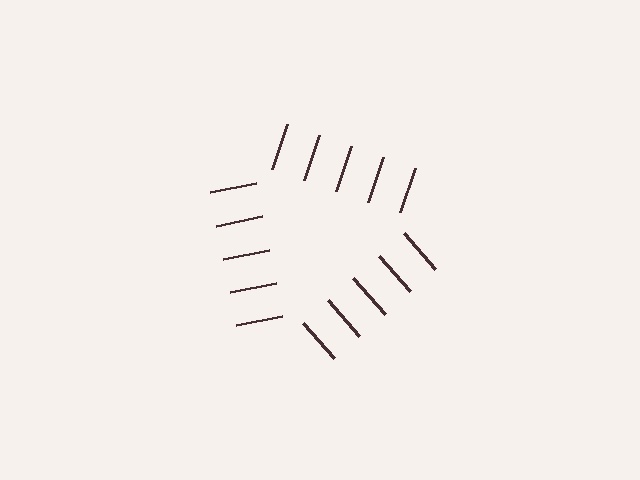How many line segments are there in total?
15 — 5 along each of the 3 edges.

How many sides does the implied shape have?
3 sides — the line-ends trace a triangle.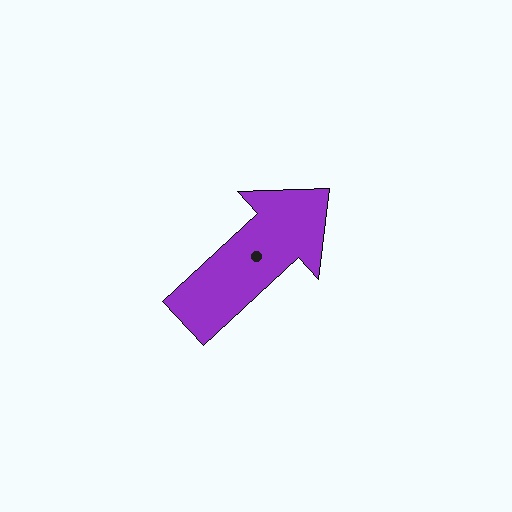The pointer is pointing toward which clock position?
Roughly 2 o'clock.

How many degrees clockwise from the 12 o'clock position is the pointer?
Approximately 47 degrees.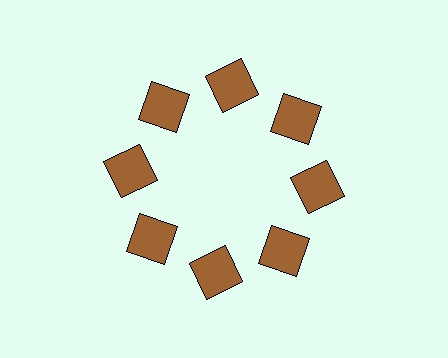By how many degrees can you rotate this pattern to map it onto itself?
The pattern maps onto itself every 45 degrees of rotation.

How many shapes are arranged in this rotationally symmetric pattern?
There are 8 shapes, arranged in 8 groups of 1.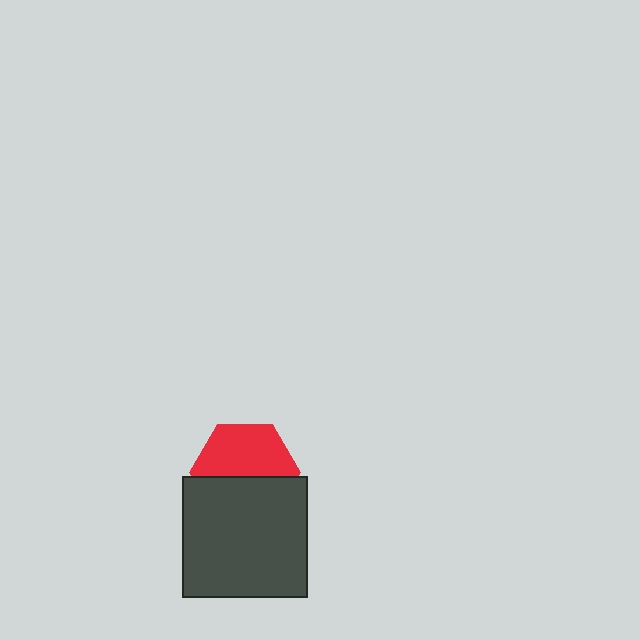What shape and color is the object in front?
The object in front is a dark gray rectangle.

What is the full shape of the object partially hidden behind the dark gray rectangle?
The partially hidden object is a red hexagon.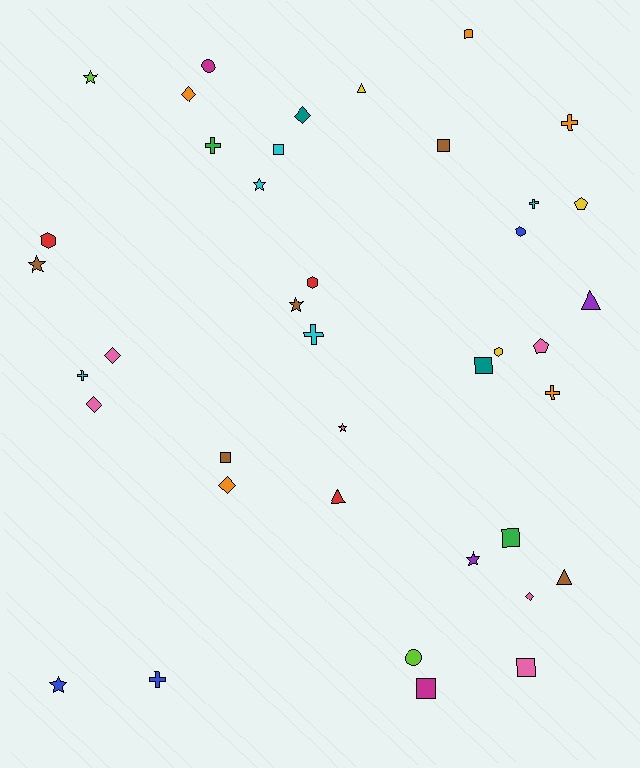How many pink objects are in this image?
There are 6 pink objects.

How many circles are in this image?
There are 2 circles.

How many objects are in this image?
There are 40 objects.